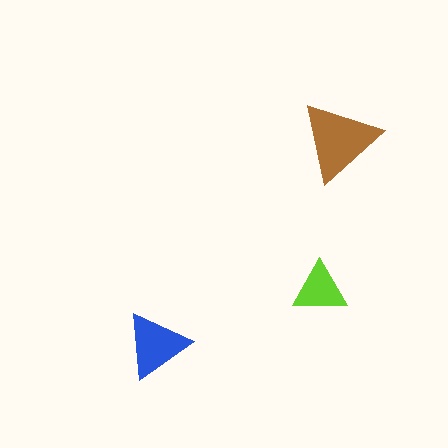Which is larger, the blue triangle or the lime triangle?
The blue one.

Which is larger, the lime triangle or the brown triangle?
The brown one.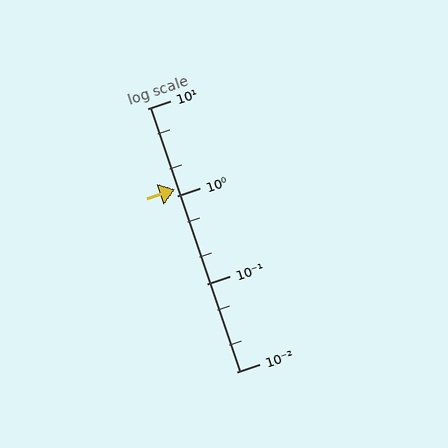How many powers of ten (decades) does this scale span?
The scale spans 3 decades, from 0.01 to 10.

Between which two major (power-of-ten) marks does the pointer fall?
The pointer is between 1 and 10.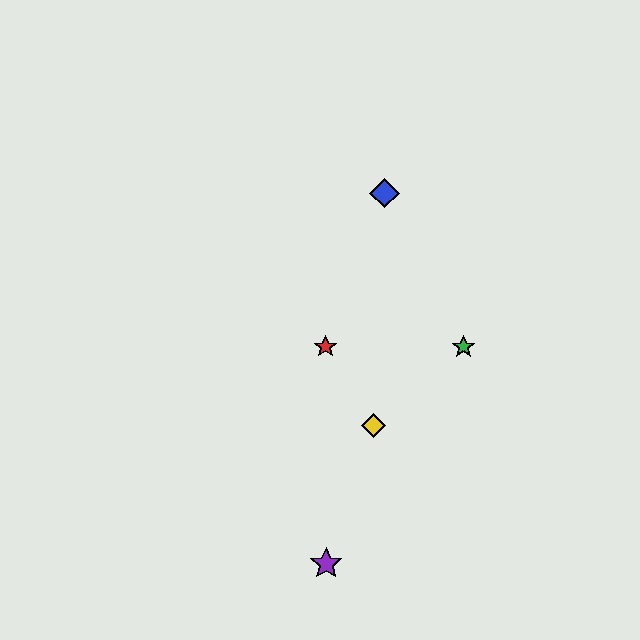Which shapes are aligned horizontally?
The red star, the green star are aligned horizontally.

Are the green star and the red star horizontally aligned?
Yes, both are at y≈347.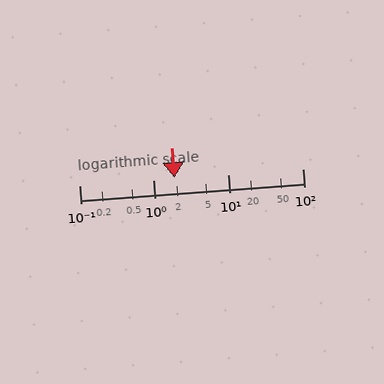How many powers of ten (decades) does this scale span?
The scale spans 3 decades, from 0.1 to 100.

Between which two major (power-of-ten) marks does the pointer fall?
The pointer is between 1 and 10.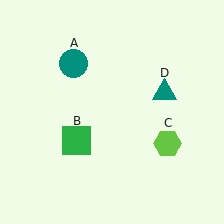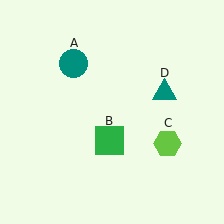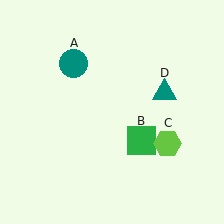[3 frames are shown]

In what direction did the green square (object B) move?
The green square (object B) moved right.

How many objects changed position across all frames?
1 object changed position: green square (object B).